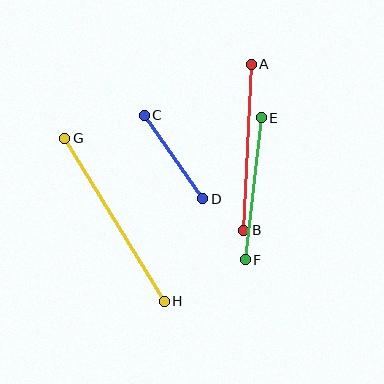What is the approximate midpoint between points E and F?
The midpoint is at approximately (253, 189) pixels.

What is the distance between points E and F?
The distance is approximately 143 pixels.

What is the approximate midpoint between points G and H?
The midpoint is at approximately (115, 220) pixels.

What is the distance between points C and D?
The distance is approximately 102 pixels.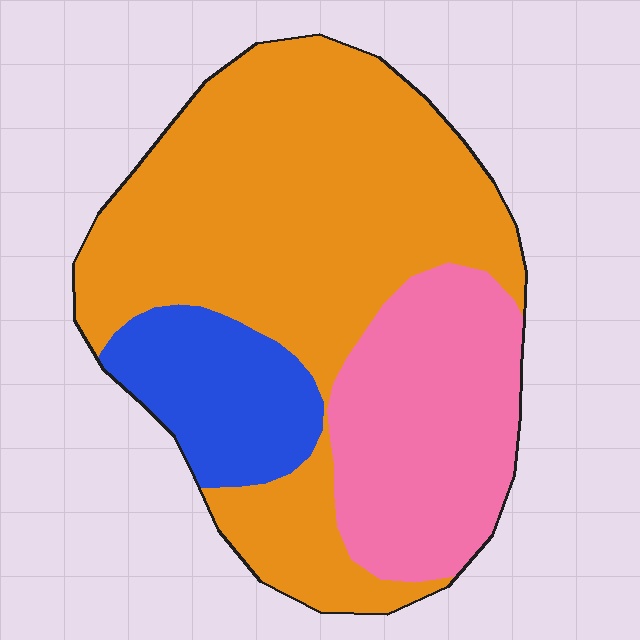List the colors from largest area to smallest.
From largest to smallest: orange, pink, blue.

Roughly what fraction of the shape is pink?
Pink takes up about one quarter (1/4) of the shape.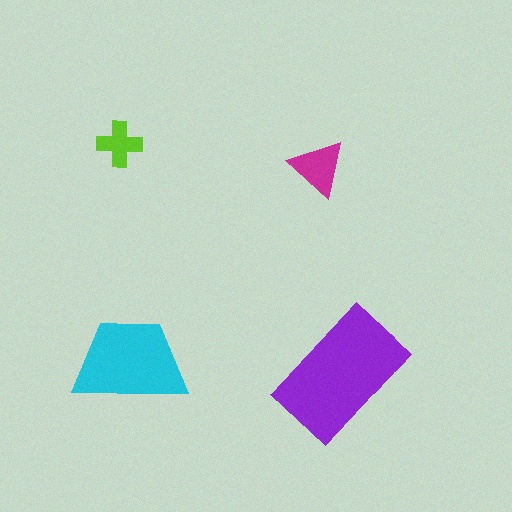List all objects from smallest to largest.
The lime cross, the magenta triangle, the cyan trapezoid, the purple rectangle.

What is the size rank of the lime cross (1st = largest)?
4th.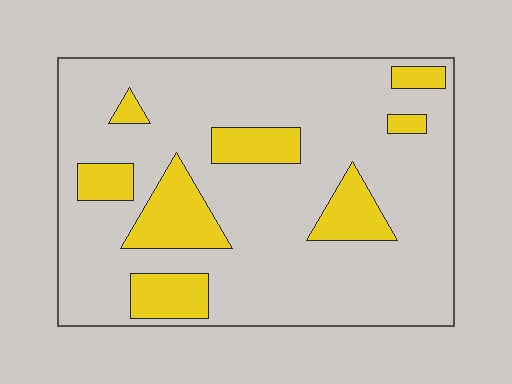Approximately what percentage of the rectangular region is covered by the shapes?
Approximately 20%.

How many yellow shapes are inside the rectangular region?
8.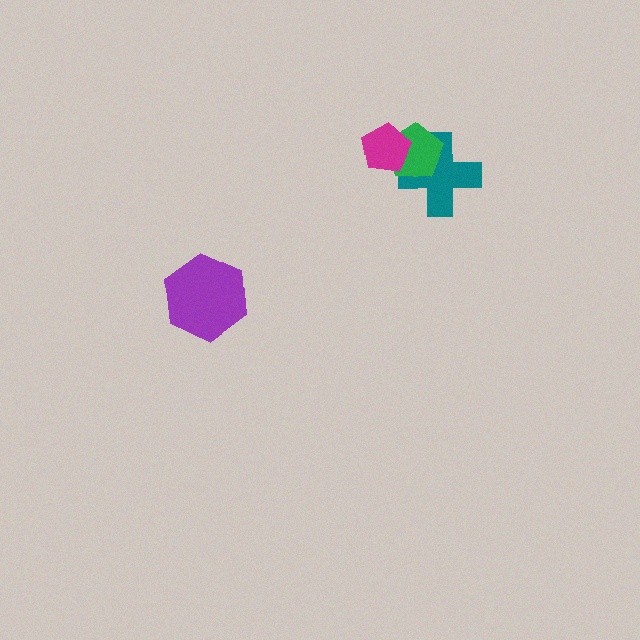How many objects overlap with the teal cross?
2 objects overlap with the teal cross.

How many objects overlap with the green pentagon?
2 objects overlap with the green pentagon.